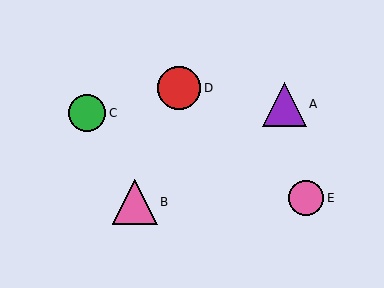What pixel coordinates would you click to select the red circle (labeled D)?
Click at (179, 88) to select the red circle D.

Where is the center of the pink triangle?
The center of the pink triangle is at (135, 202).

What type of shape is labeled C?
Shape C is a green circle.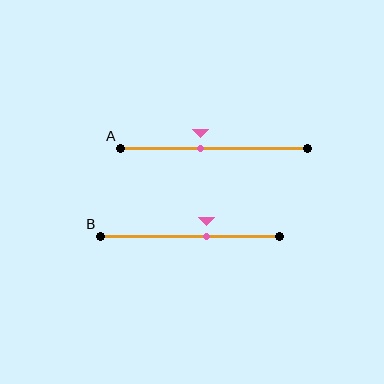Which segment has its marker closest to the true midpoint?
Segment A has its marker closest to the true midpoint.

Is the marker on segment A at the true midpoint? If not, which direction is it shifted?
No, the marker on segment A is shifted to the left by about 7% of the segment length.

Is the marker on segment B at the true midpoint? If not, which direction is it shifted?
No, the marker on segment B is shifted to the right by about 9% of the segment length.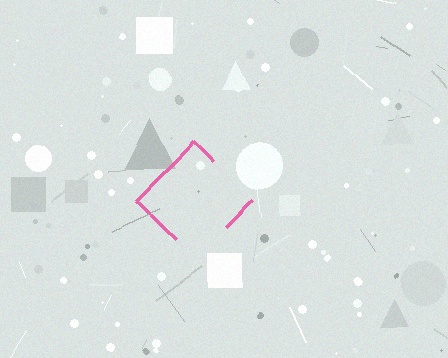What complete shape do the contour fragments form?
The contour fragments form a diamond.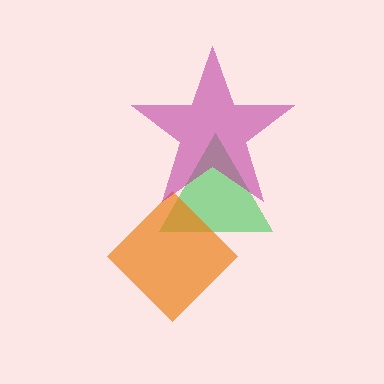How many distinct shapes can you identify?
There are 3 distinct shapes: a green triangle, an orange diamond, a magenta star.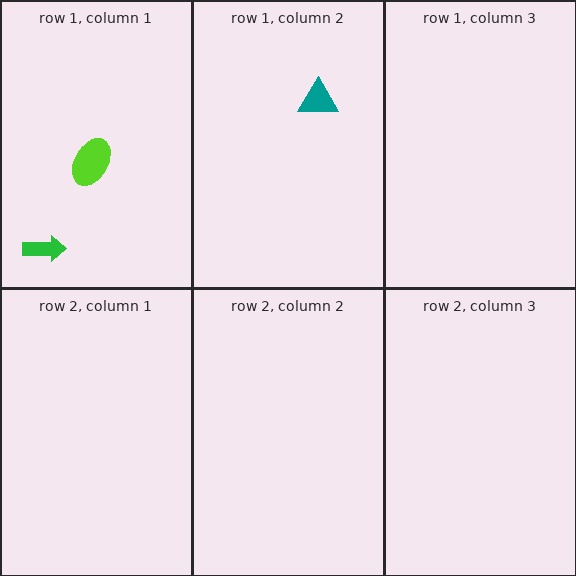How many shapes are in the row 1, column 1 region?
2.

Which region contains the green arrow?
The row 1, column 1 region.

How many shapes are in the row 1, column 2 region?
1.